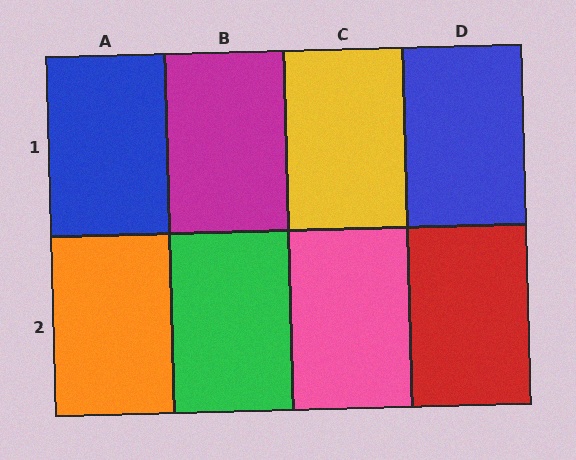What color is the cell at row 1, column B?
Magenta.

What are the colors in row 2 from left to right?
Orange, green, pink, red.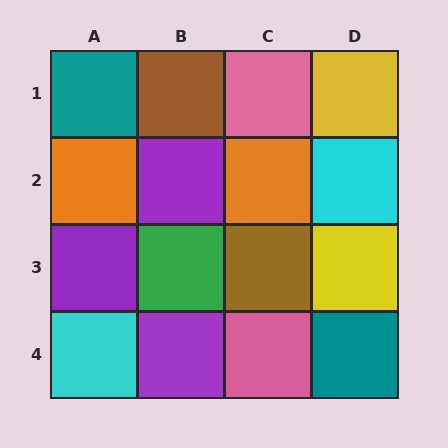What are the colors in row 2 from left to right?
Orange, purple, orange, cyan.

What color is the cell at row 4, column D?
Teal.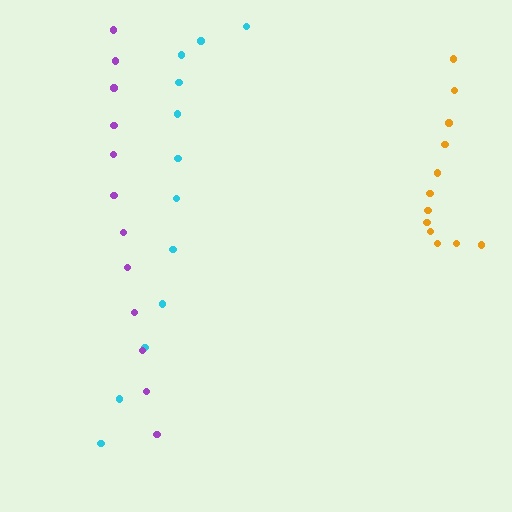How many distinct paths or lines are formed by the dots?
There are 3 distinct paths.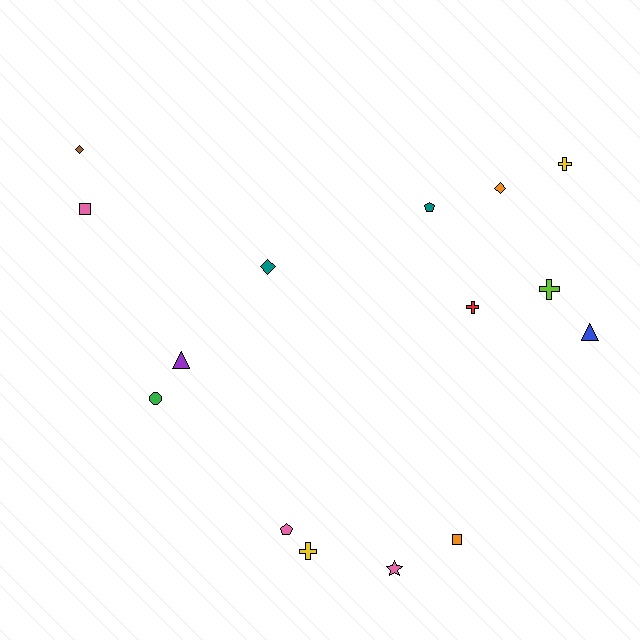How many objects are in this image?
There are 15 objects.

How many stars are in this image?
There is 1 star.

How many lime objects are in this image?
There is 1 lime object.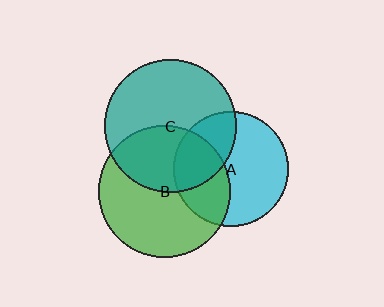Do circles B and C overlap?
Yes.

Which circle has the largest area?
Circle C (teal).